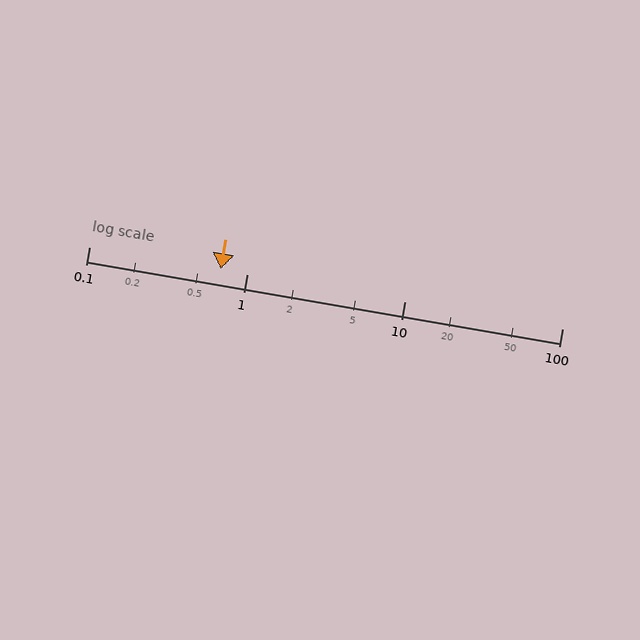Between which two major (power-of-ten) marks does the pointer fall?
The pointer is between 0.1 and 1.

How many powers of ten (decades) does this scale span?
The scale spans 3 decades, from 0.1 to 100.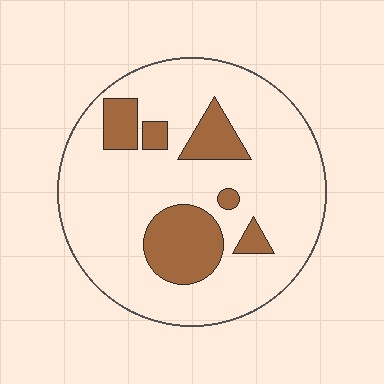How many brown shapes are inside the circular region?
6.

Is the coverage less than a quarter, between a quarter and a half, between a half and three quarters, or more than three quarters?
Less than a quarter.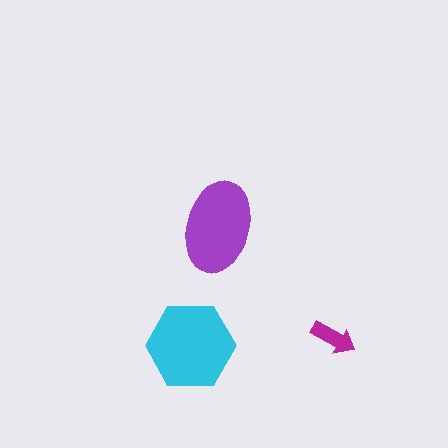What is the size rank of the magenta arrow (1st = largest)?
3rd.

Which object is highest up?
The purple ellipse is topmost.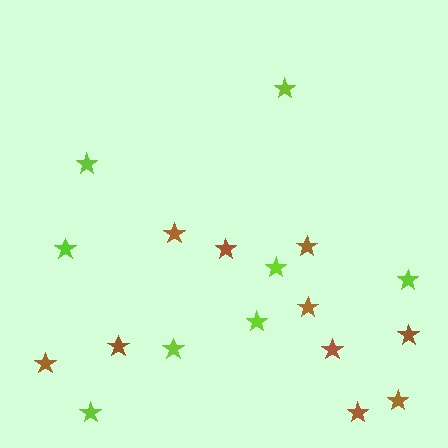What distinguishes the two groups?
There are 2 groups: one group of lime stars (8) and one group of brown stars (10).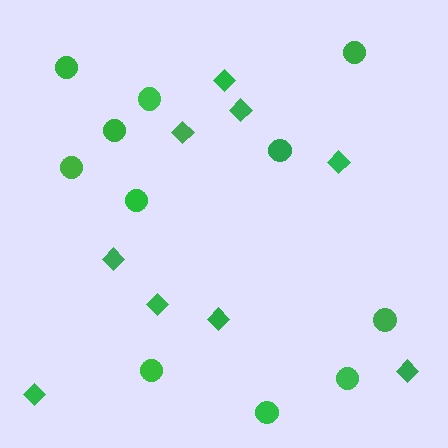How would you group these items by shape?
There are 2 groups: one group of diamonds (9) and one group of circles (11).